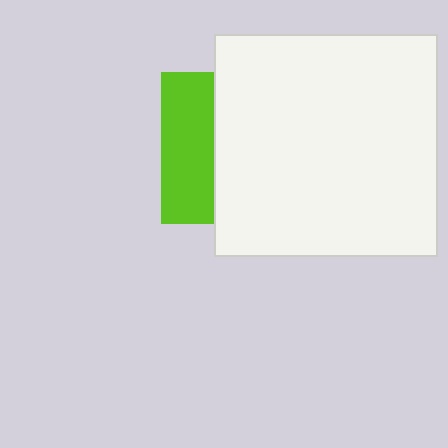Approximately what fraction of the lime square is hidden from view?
Roughly 65% of the lime square is hidden behind the white square.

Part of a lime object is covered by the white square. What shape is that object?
It is a square.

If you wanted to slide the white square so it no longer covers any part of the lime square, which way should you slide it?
Slide it right — that is the most direct way to separate the two shapes.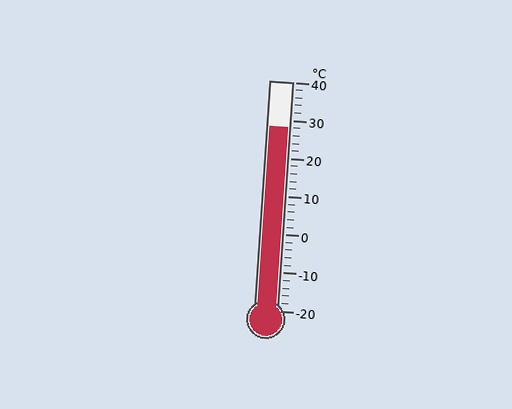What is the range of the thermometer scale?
The thermometer scale ranges from -20°C to 40°C.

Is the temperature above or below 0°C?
The temperature is above 0°C.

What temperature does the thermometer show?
The thermometer shows approximately 28°C.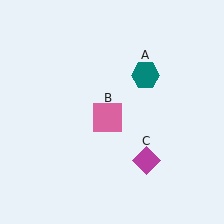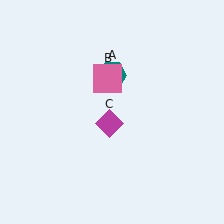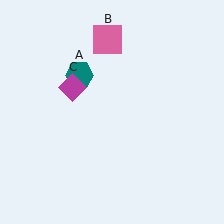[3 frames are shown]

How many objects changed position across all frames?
3 objects changed position: teal hexagon (object A), pink square (object B), magenta diamond (object C).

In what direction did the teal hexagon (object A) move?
The teal hexagon (object A) moved left.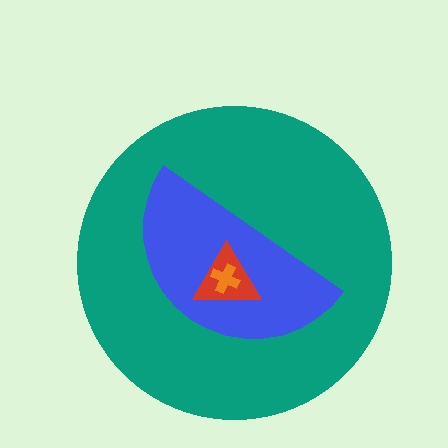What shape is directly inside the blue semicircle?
The red triangle.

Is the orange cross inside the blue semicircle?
Yes.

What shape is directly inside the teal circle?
The blue semicircle.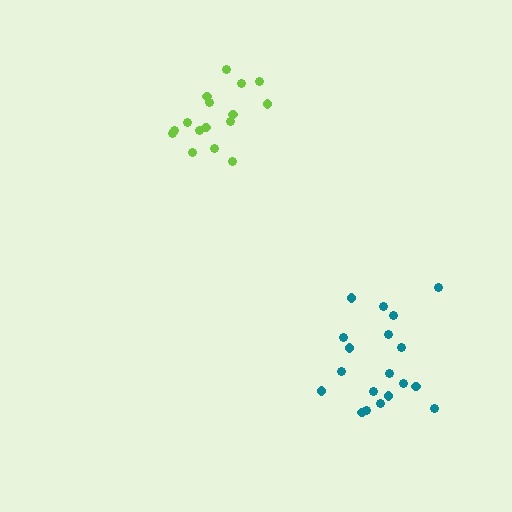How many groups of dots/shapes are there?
There are 2 groups.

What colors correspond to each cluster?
The clusters are colored: teal, lime.